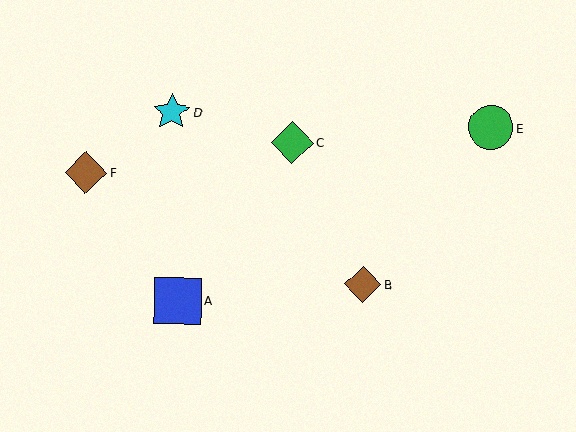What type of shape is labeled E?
Shape E is a green circle.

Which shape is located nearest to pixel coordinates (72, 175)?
The brown diamond (labeled F) at (86, 172) is nearest to that location.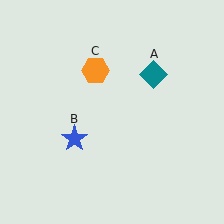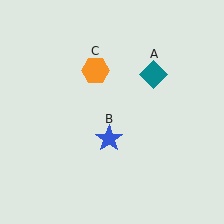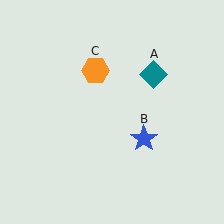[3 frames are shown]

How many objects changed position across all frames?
1 object changed position: blue star (object B).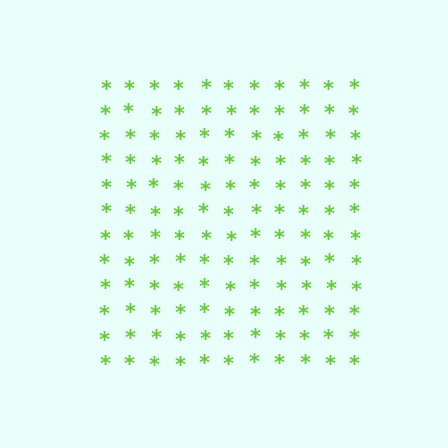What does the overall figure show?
The overall figure shows a square.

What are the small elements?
The small elements are asterisks.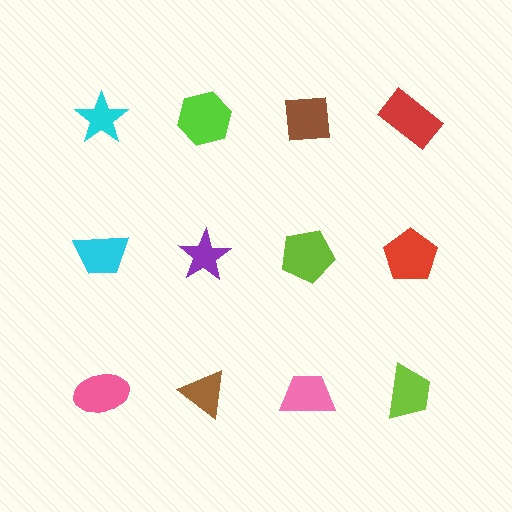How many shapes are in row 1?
4 shapes.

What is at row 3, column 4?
A lime trapezoid.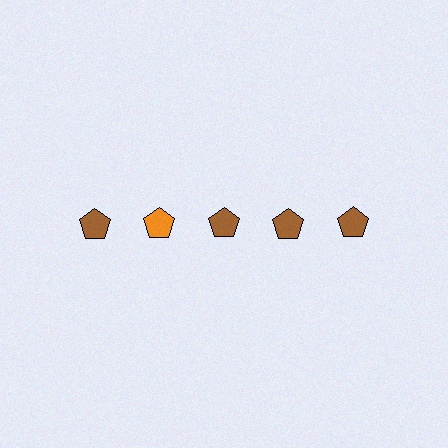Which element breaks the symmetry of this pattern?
The orange pentagon in the top row, second from left column breaks the symmetry. All other shapes are brown pentagons.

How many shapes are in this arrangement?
There are 5 shapes arranged in a grid pattern.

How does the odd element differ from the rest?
It has a different color: orange instead of brown.